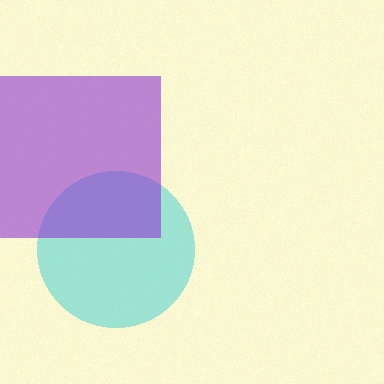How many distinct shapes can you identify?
There are 2 distinct shapes: a cyan circle, a purple square.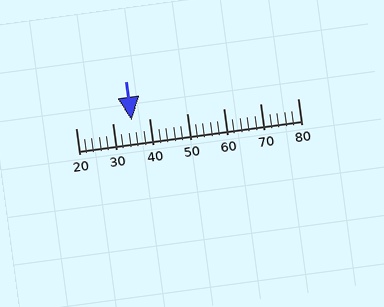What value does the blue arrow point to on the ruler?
The blue arrow points to approximately 35.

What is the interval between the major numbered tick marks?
The major tick marks are spaced 10 units apart.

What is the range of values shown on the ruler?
The ruler shows values from 20 to 80.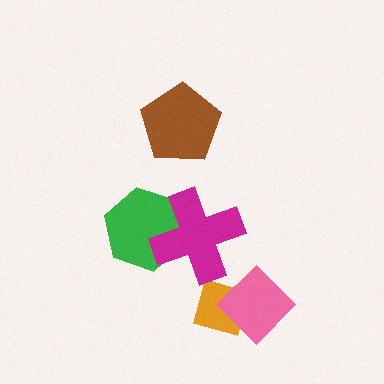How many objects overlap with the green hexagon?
1 object overlaps with the green hexagon.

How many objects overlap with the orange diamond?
1 object overlaps with the orange diamond.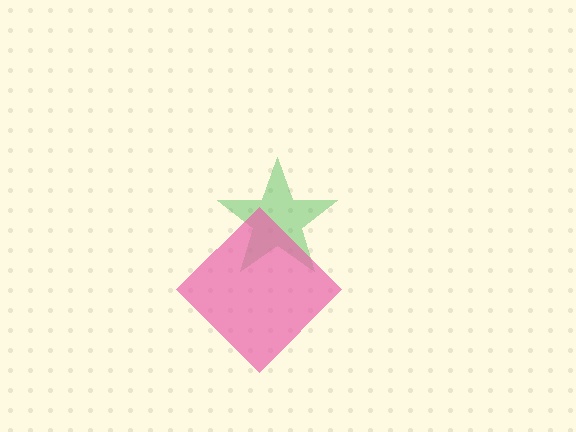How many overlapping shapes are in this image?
There are 2 overlapping shapes in the image.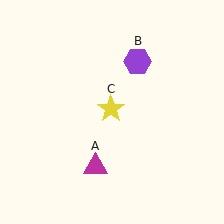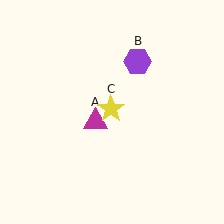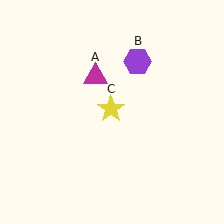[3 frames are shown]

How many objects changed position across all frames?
1 object changed position: magenta triangle (object A).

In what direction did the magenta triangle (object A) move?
The magenta triangle (object A) moved up.